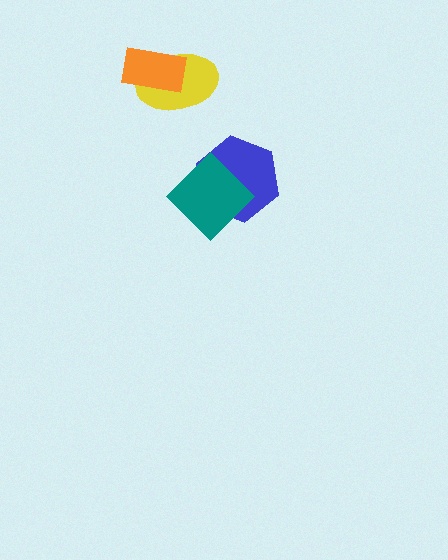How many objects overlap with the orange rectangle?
1 object overlaps with the orange rectangle.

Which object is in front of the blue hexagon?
The teal diamond is in front of the blue hexagon.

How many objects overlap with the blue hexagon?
1 object overlaps with the blue hexagon.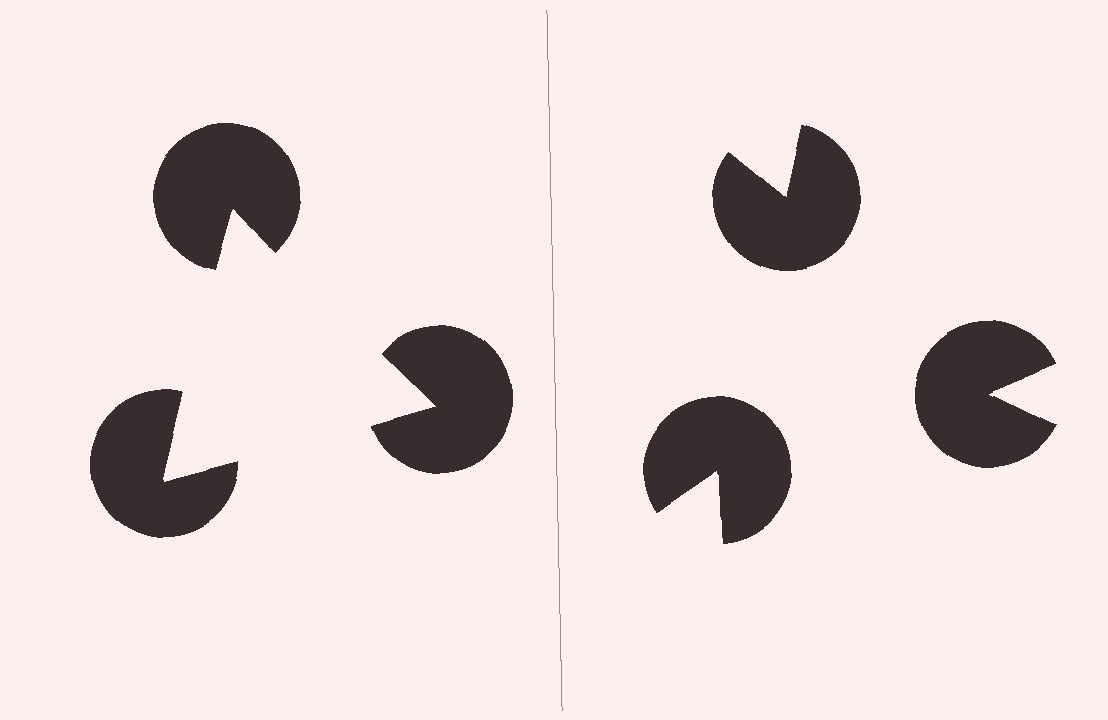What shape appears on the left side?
An illusory triangle.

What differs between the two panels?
The pac-man discs are positioned identically on both sides; only the wedge orientations differ. On the left they align to a triangle; on the right they are misaligned.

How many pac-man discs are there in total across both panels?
6 — 3 on each side.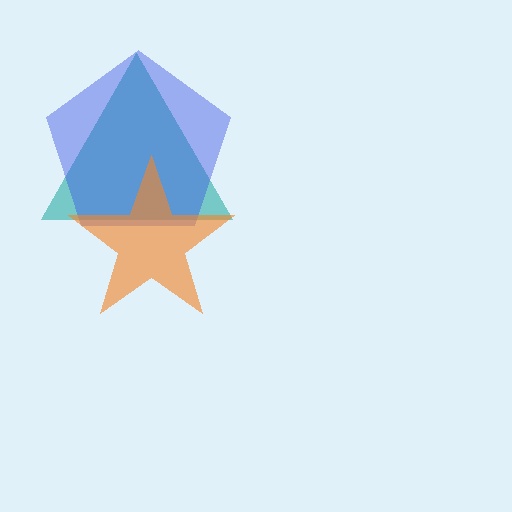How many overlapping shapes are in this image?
There are 3 overlapping shapes in the image.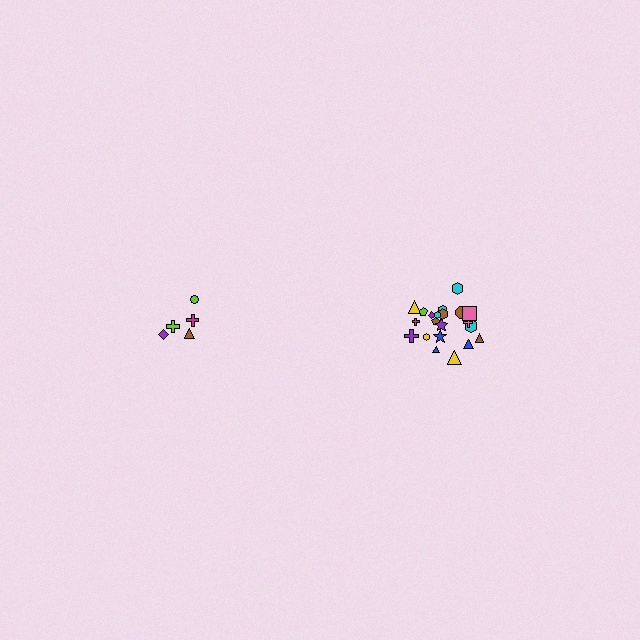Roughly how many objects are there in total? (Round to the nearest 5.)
Roughly 25 objects in total.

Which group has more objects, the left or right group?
The right group.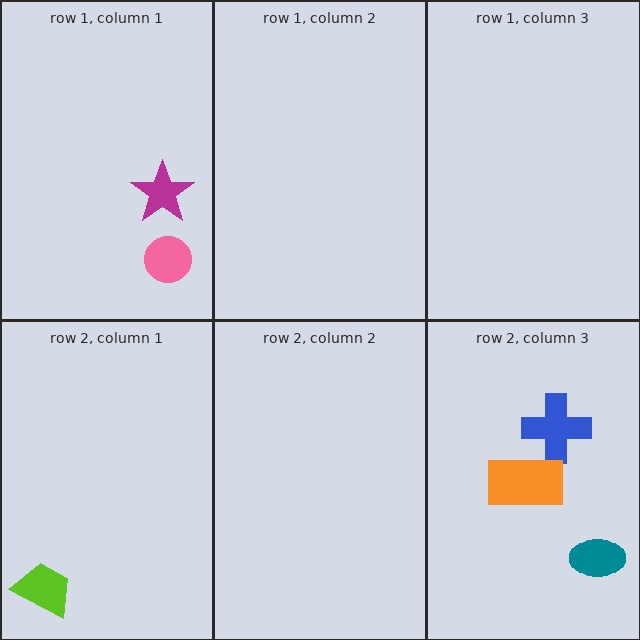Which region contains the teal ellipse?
The row 2, column 3 region.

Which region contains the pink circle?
The row 1, column 1 region.